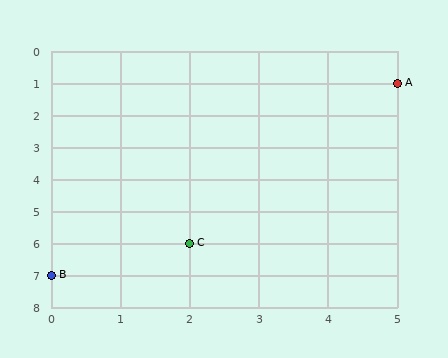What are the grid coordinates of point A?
Point A is at grid coordinates (5, 1).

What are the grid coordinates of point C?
Point C is at grid coordinates (2, 6).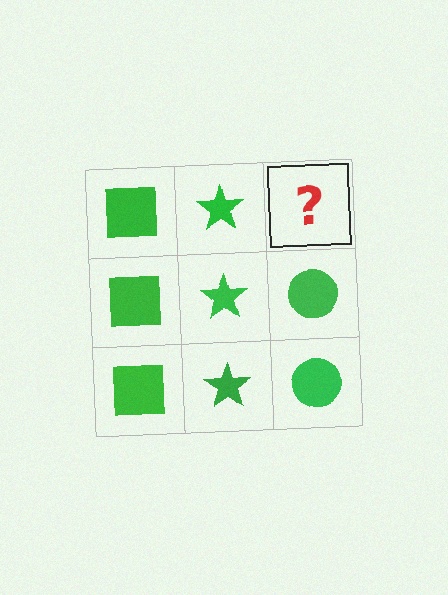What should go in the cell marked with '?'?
The missing cell should contain a green circle.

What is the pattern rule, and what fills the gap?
The rule is that each column has a consistent shape. The gap should be filled with a green circle.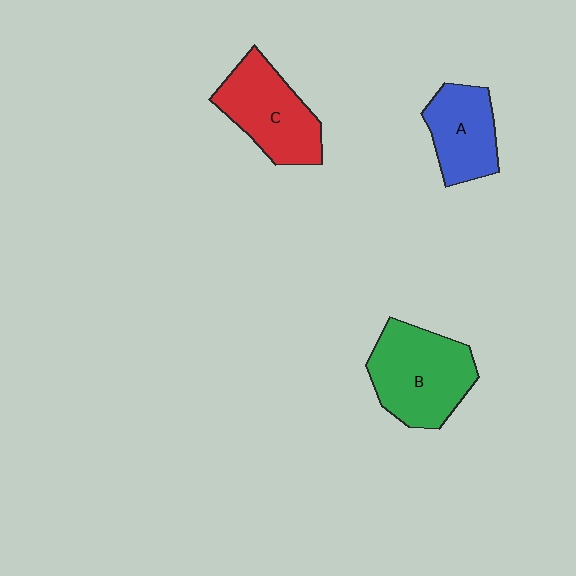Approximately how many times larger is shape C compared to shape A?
Approximately 1.3 times.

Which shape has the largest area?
Shape B (green).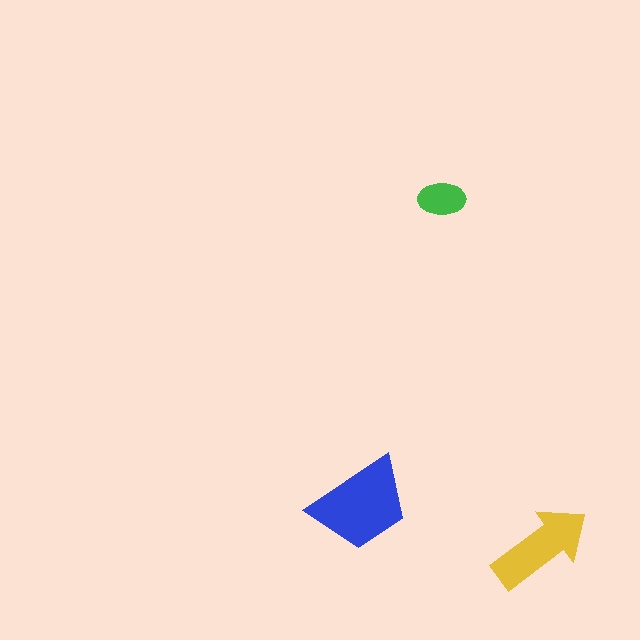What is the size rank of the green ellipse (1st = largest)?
3rd.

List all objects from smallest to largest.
The green ellipse, the yellow arrow, the blue trapezoid.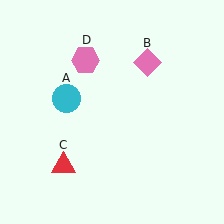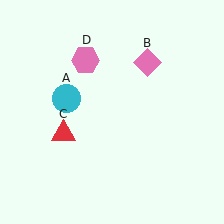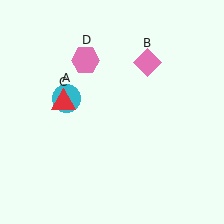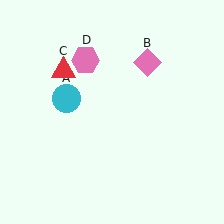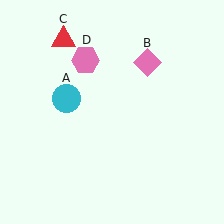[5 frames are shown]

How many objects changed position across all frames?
1 object changed position: red triangle (object C).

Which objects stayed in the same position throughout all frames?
Cyan circle (object A) and pink diamond (object B) and pink hexagon (object D) remained stationary.